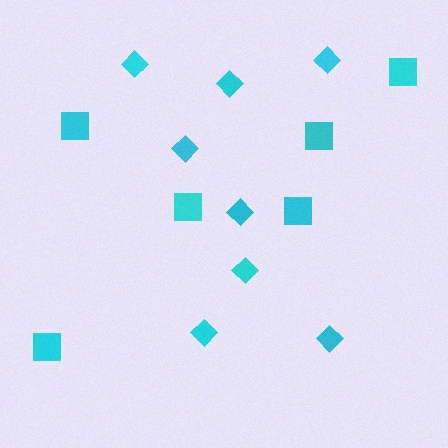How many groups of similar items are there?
There are 2 groups: one group of diamonds (8) and one group of squares (6).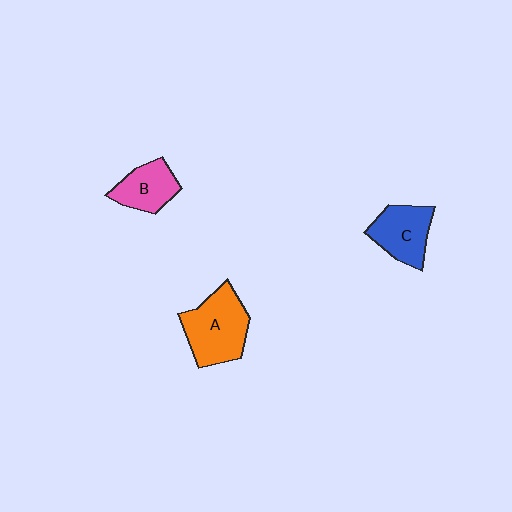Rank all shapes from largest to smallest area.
From largest to smallest: A (orange), C (blue), B (pink).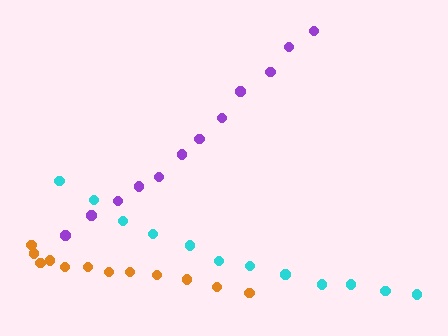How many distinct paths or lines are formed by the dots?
There are 3 distinct paths.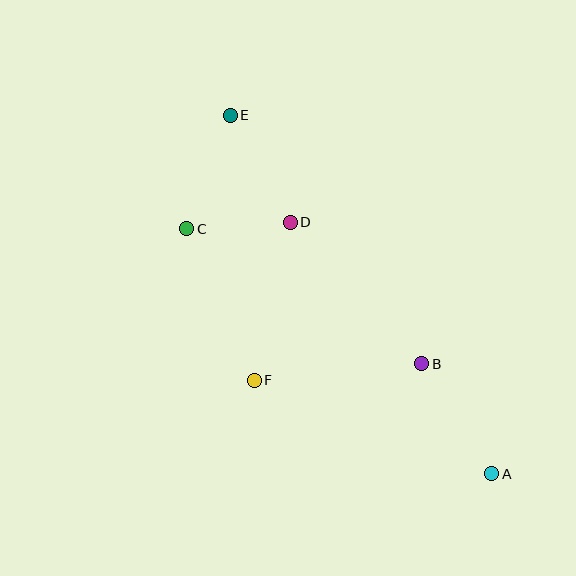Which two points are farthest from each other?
Points A and E are farthest from each other.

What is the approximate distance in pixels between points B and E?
The distance between B and E is approximately 314 pixels.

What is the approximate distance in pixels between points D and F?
The distance between D and F is approximately 162 pixels.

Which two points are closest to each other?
Points C and D are closest to each other.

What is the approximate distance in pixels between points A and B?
The distance between A and B is approximately 130 pixels.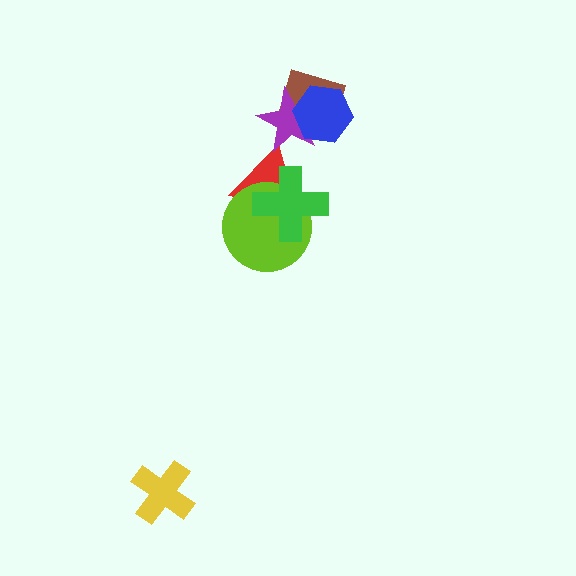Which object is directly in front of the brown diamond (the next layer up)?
The purple star is directly in front of the brown diamond.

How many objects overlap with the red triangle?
3 objects overlap with the red triangle.